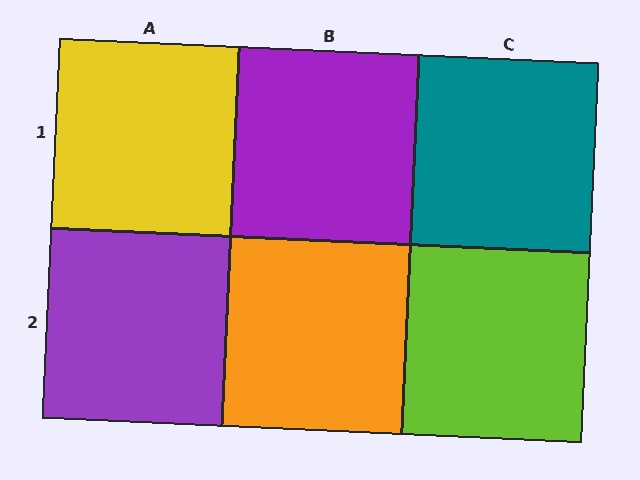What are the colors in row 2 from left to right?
Purple, orange, lime.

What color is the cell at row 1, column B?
Purple.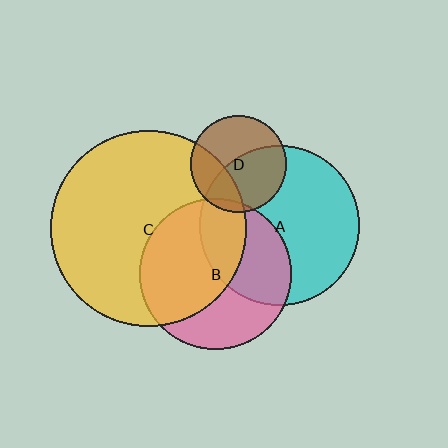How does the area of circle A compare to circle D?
Approximately 2.8 times.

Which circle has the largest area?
Circle C (yellow).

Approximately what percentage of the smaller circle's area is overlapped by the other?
Approximately 40%.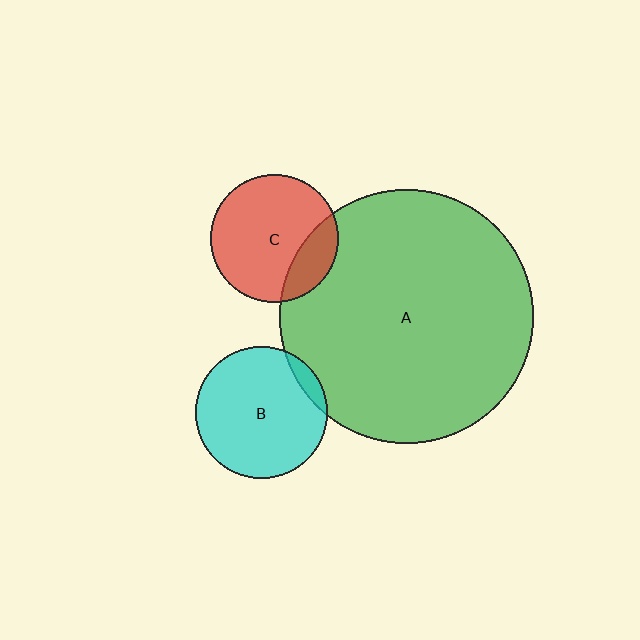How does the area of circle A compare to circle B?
Approximately 3.7 times.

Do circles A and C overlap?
Yes.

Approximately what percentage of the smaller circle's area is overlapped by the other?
Approximately 20%.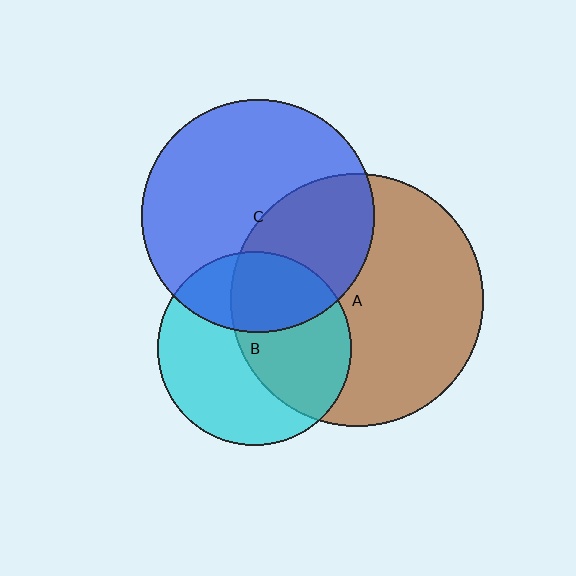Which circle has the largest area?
Circle A (brown).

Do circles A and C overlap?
Yes.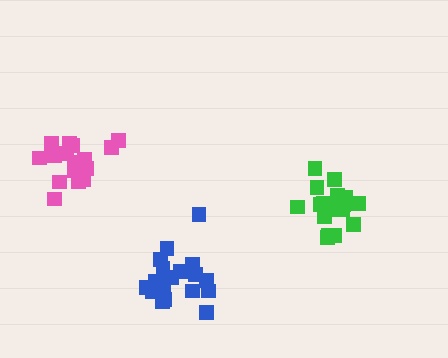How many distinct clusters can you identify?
There are 3 distinct clusters.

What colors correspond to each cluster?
The clusters are colored: green, pink, blue.